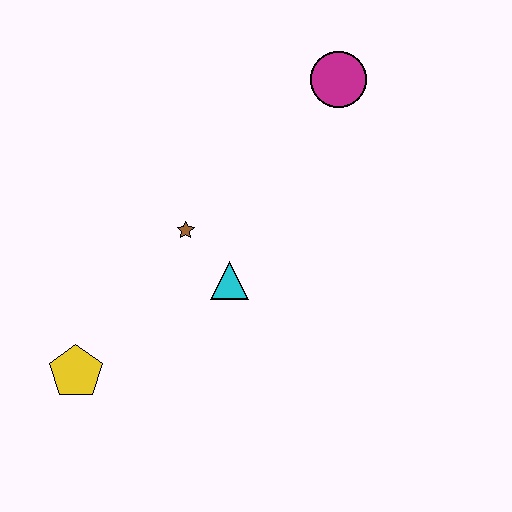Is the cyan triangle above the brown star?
No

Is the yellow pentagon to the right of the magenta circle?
No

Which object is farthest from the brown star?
The magenta circle is farthest from the brown star.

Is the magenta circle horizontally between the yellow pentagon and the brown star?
No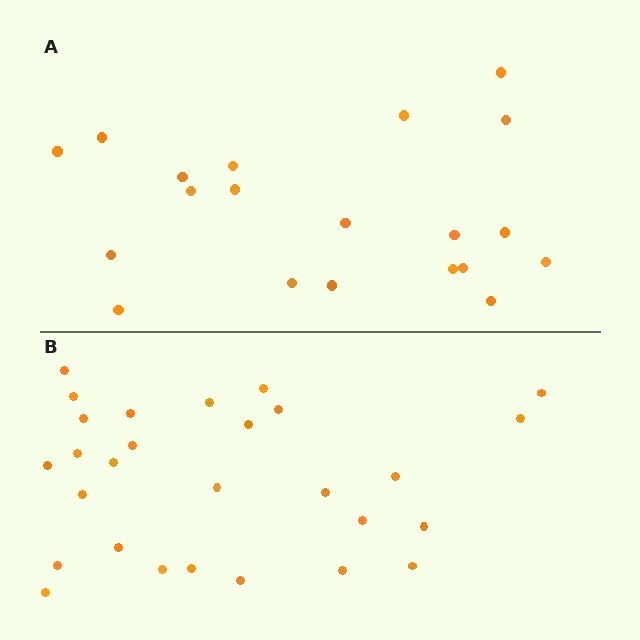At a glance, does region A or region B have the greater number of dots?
Region B (the bottom region) has more dots.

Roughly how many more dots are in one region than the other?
Region B has roughly 8 or so more dots than region A.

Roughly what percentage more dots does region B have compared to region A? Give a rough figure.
About 40% more.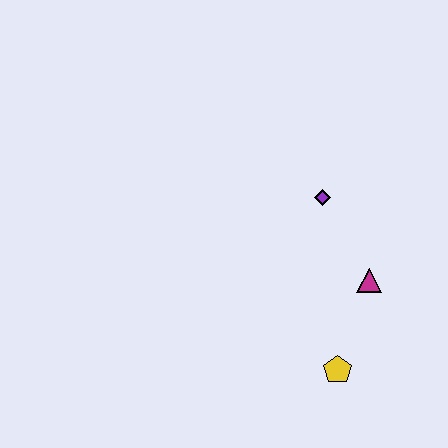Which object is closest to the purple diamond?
The magenta triangle is closest to the purple diamond.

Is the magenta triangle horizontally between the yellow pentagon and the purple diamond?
No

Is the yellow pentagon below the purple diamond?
Yes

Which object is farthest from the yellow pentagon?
The purple diamond is farthest from the yellow pentagon.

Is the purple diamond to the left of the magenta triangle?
Yes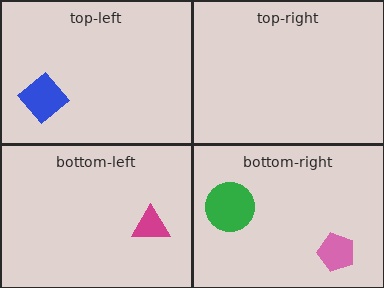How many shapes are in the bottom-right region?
2.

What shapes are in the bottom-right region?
The pink pentagon, the green circle.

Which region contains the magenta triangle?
The bottom-left region.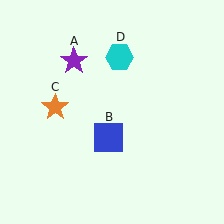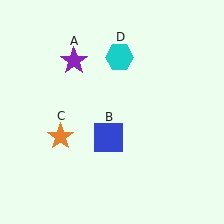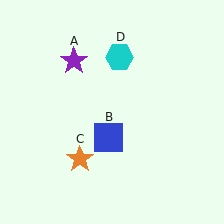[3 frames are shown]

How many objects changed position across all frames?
1 object changed position: orange star (object C).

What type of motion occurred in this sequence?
The orange star (object C) rotated counterclockwise around the center of the scene.